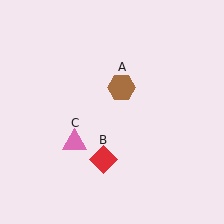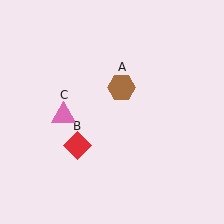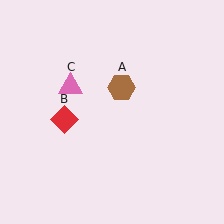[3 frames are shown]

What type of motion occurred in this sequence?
The red diamond (object B), pink triangle (object C) rotated clockwise around the center of the scene.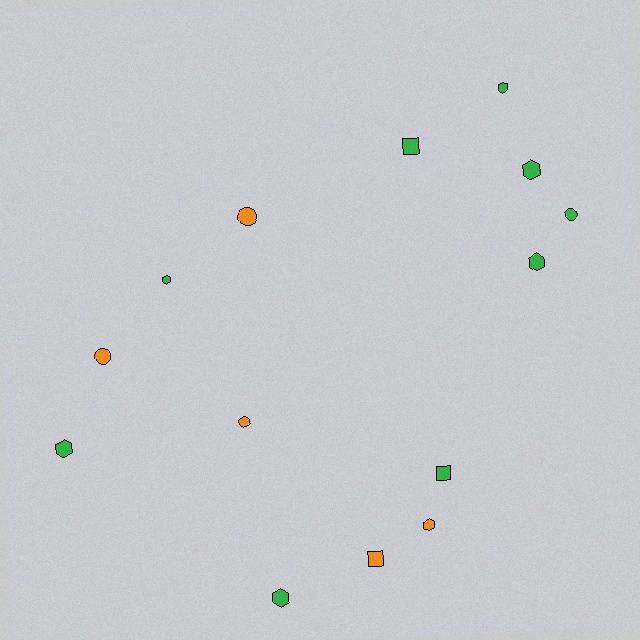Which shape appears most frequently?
Hexagon, with 7 objects.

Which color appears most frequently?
Green, with 9 objects.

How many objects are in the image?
There are 14 objects.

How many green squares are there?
There are 2 green squares.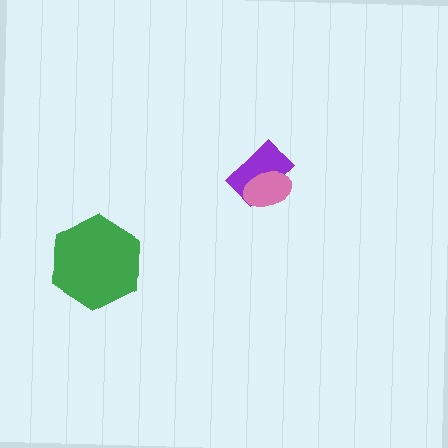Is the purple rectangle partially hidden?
Yes, it is partially covered by another shape.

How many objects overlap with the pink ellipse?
1 object overlaps with the pink ellipse.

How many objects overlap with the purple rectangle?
1 object overlaps with the purple rectangle.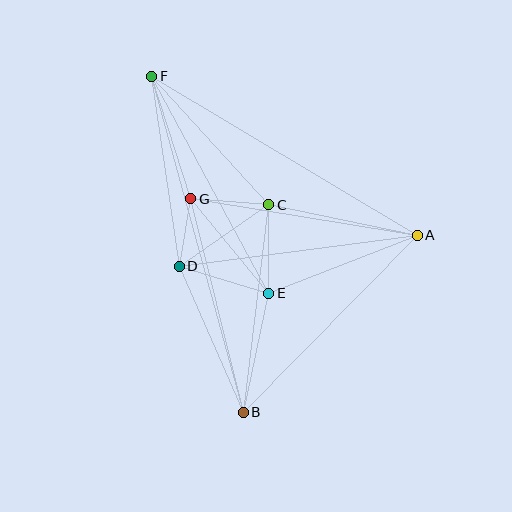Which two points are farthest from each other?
Points B and F are farthest from each other.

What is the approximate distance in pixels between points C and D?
The distance between C and D is approximately 108 pixels.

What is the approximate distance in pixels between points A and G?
The distance between A and G is approximately 229 pixels.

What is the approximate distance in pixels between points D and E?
The distance between D and E is approximately 93 pixels.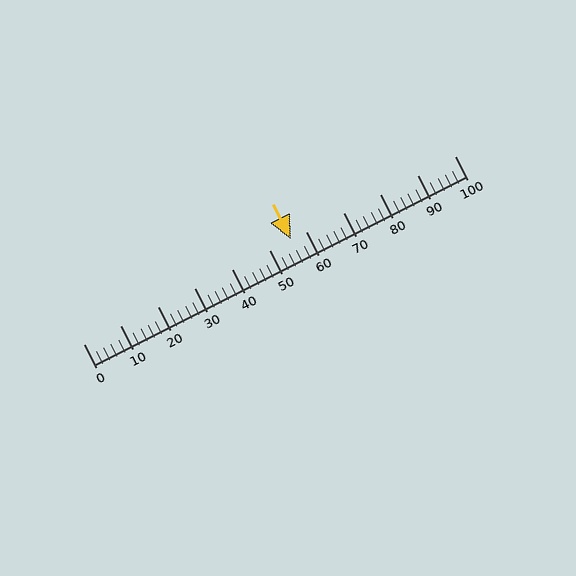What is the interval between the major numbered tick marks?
The major tick marks are spaced 10 units apart.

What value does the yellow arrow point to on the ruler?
The yellow arrow points to approximately 56.